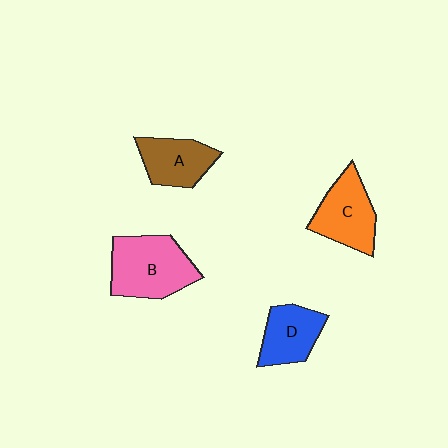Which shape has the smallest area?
Shape D (blue).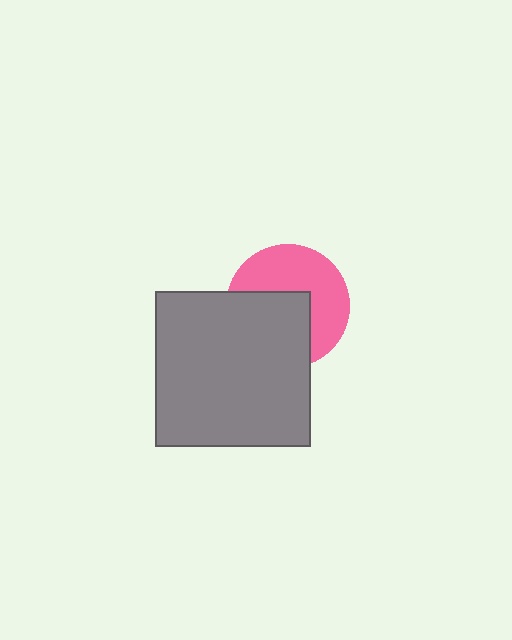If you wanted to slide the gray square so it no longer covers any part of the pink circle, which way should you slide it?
Slide it toward the lower-left — that is the most direct way to separate the two shapes.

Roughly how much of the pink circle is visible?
About half of it is visible (roughly 53%).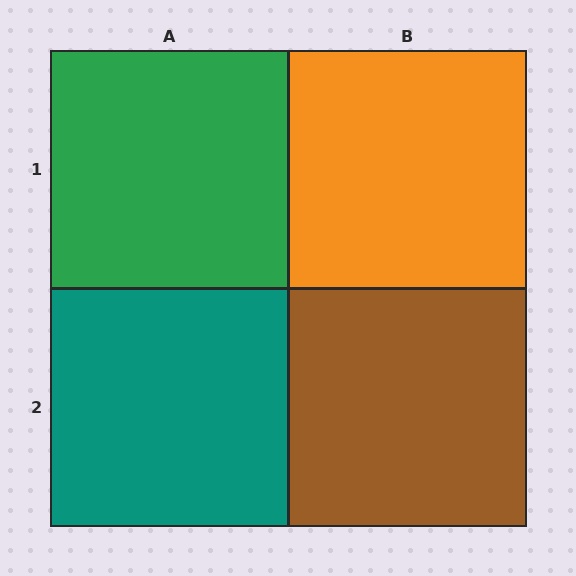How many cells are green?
1 cell is green.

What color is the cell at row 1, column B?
Orange.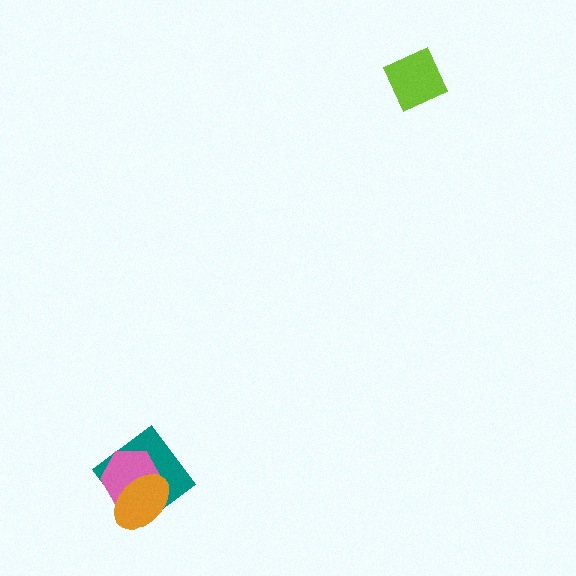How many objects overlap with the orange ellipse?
2 objects overlap with the orange ellipse.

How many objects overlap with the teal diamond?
2 objects overlap with the teal diamond.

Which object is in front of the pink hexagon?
The orange ellipse is in front of the pink hexagon.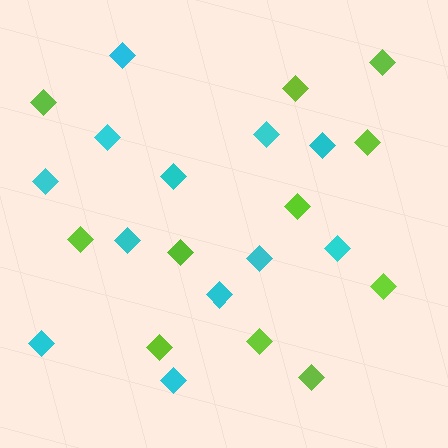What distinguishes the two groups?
There are 2 groups: one group of lime diamonds (11) and one group of cyan diamonds (12).